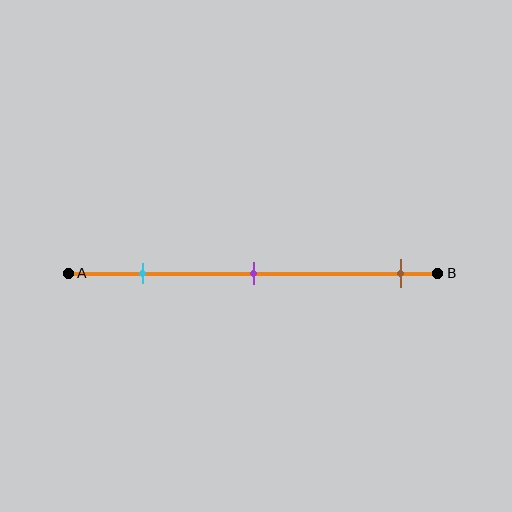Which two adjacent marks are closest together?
The cyan and purple marks are the closest adjacent pair.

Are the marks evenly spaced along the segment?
No, the marks are not evenly spaced.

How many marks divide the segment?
There are 3 marks dividing the segment.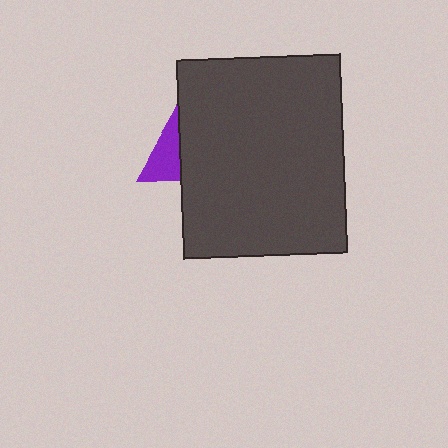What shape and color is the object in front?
The object in front is a dark gray rectangle.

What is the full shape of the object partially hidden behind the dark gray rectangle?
The partially hidden object is a purple triangle.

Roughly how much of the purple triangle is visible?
A small part of it is visible (roughly 32%).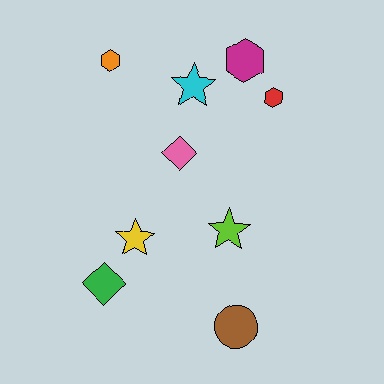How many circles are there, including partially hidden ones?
There is 1 circle.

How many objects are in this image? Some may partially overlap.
There are 9 objects.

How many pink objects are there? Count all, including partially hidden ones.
There is 1 pink object.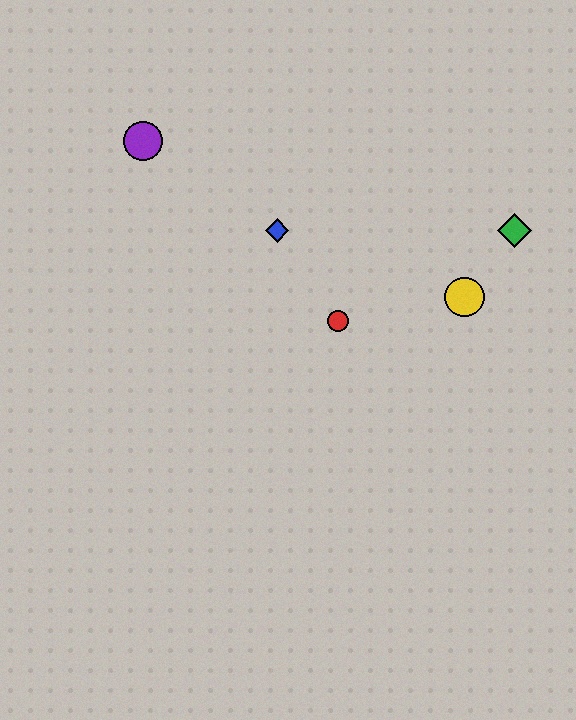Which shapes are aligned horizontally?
The blue diamond, the green diamond are aligned horizontally.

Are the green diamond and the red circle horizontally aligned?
No, the green diamond is at y≈230 and the red circle is at y≈321.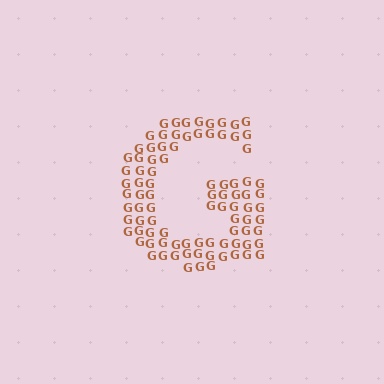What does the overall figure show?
The overall figure shows the letter G.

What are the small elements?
The small elements are letter G's.